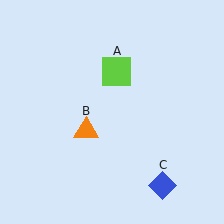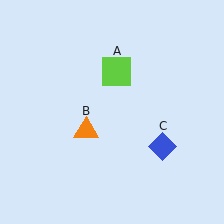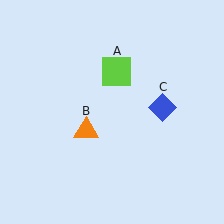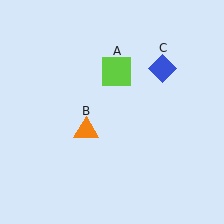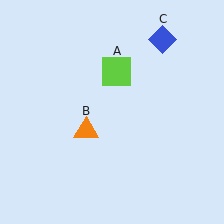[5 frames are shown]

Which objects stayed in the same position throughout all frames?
Lime square (object A) and orange triangle (object B) remained stationary.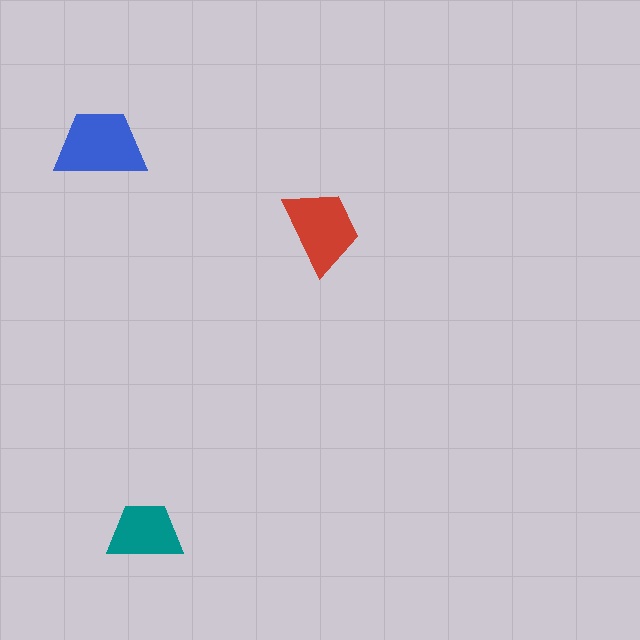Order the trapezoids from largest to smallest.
the blue one, the red one, the teal one.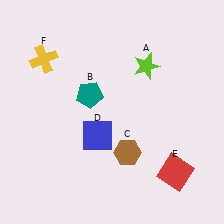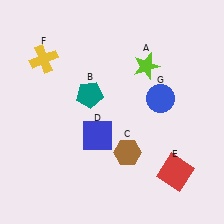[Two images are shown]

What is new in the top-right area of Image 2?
A blue circle (G) was added in the top-right area of Image 2.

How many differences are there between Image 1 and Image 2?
There is 1 difference between the two images.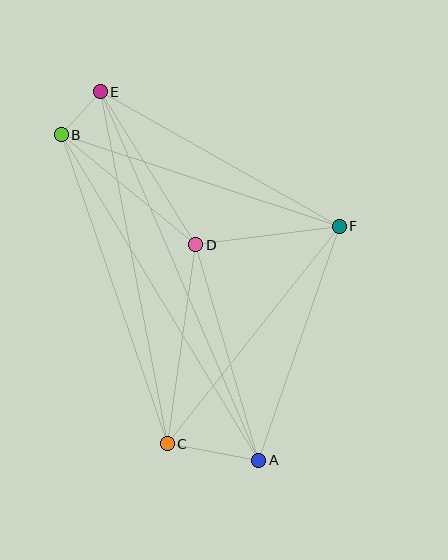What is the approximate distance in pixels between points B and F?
The distance between B and F is approximately 292 pixels.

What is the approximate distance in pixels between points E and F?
The distance between E and F is approximately 274 pixels.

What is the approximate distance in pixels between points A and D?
The distance between A and D is approximately 225 pixels.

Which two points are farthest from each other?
Points A and E are farthest from each other.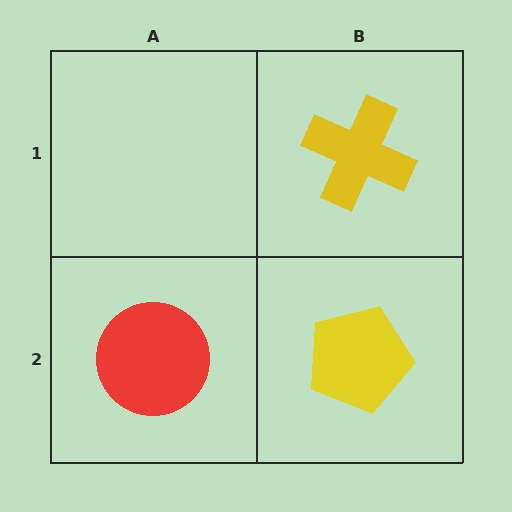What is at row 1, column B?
A yellow cross.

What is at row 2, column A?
A red circle.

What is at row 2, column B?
A yellow pentagon.